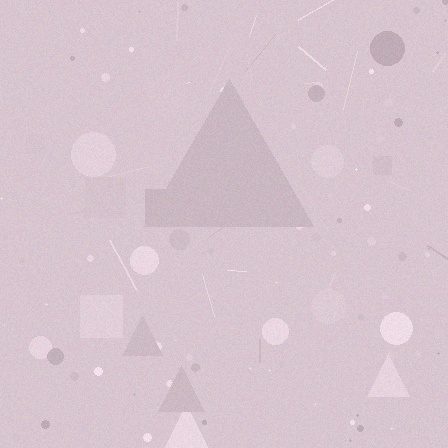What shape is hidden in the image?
A triangle is hidden in the image.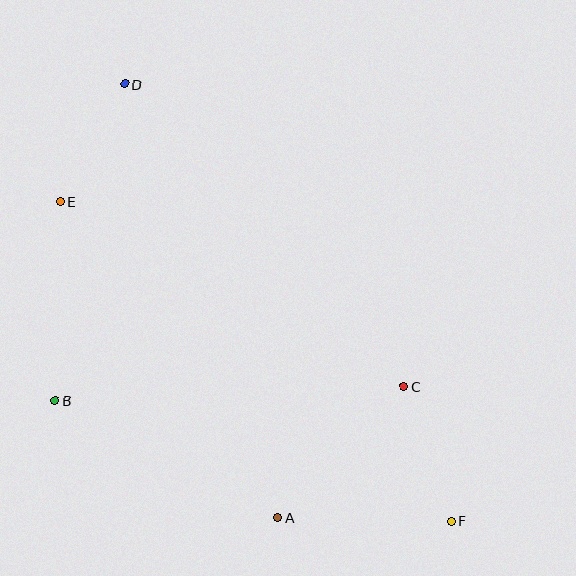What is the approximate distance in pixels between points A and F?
The distance between A and F is approximately 173 pixels.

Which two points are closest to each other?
Points D and E are closest to each other.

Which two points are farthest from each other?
Points D and F are farthest from each other.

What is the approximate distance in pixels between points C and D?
The distance between C and D is approximately 411 pixels.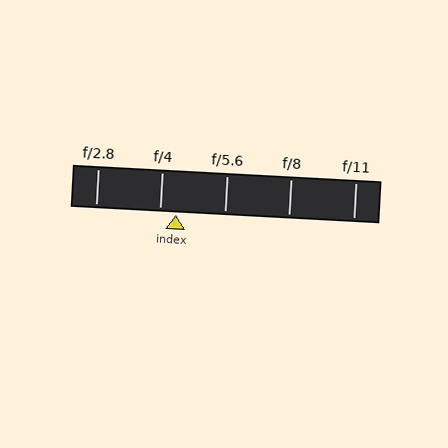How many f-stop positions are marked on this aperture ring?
There are 5 f-stop positions marked.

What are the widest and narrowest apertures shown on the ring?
The widest aperture shown is f/2.8 and the narrowest is f/11.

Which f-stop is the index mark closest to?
The index mark is closest to f/4.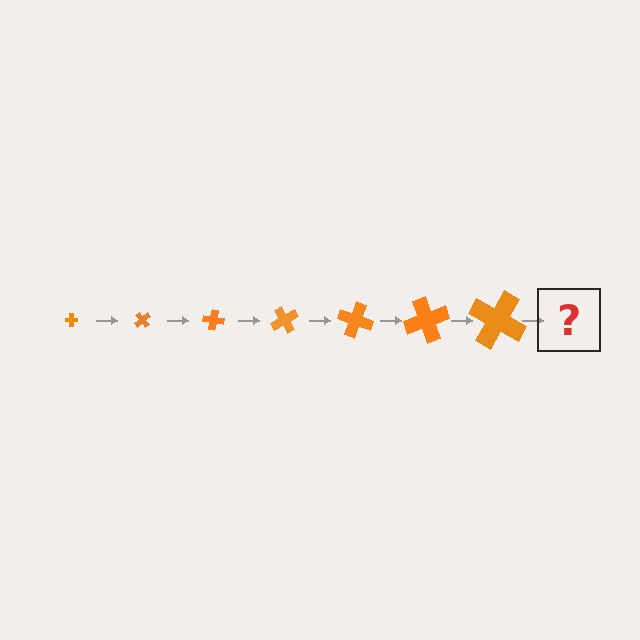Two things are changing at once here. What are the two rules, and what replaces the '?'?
The two rules are that the cross grows larger each step and it rotates 50 degrees each step. The '?' should be a cross, larger than the previous one and rotated 350 degrees from the start.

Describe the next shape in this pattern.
It should be a cross, larger than the previous one and rotated 350 degrees from the start.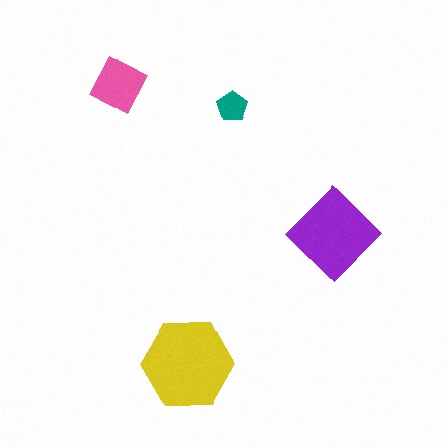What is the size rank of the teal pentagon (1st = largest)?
4th.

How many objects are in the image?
There are 4 objects in the image.